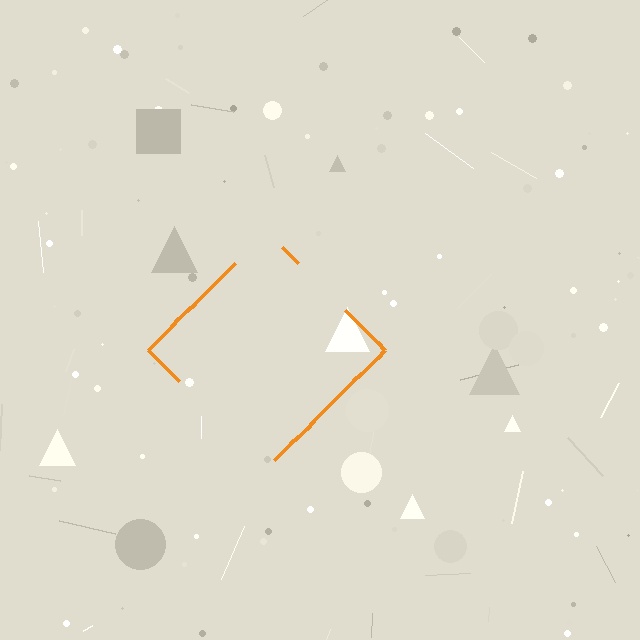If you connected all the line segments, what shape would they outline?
They would outline a diamond.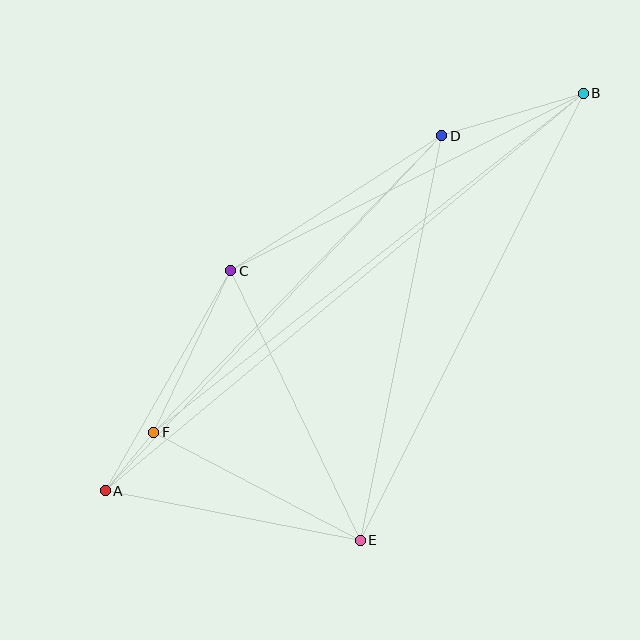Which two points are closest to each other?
Points A and F are closest to each other.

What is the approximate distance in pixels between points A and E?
The distance between A and E is approximately 260 pixels.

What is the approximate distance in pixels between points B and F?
The distance between B and F is approximately 547 pixels.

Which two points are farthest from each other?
Points A and B are farthest from each other.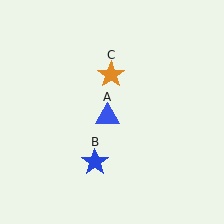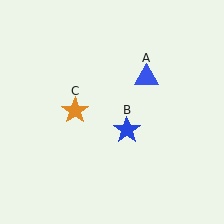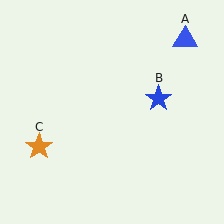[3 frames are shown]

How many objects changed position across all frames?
3 objects changed position: blue triangle (object A), blue star (object B), orange star (object C).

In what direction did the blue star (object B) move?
The blue star (object B) moved up and to the right.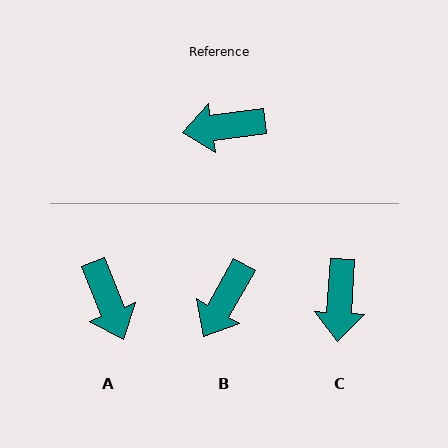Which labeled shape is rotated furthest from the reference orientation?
A, about 104 degrees away.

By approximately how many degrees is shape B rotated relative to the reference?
Approximately 52 degrees counter-clockwise.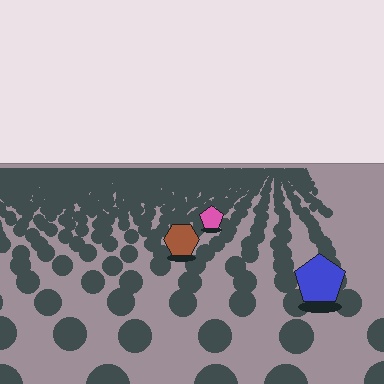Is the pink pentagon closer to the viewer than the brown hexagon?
No. The brown hexagon is closer — you can tell from the texture gradient: the ground texture is coarser near it.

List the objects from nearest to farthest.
From nearest to farthest: the blue pentagon, the brown hexagon, the pink pentagon.